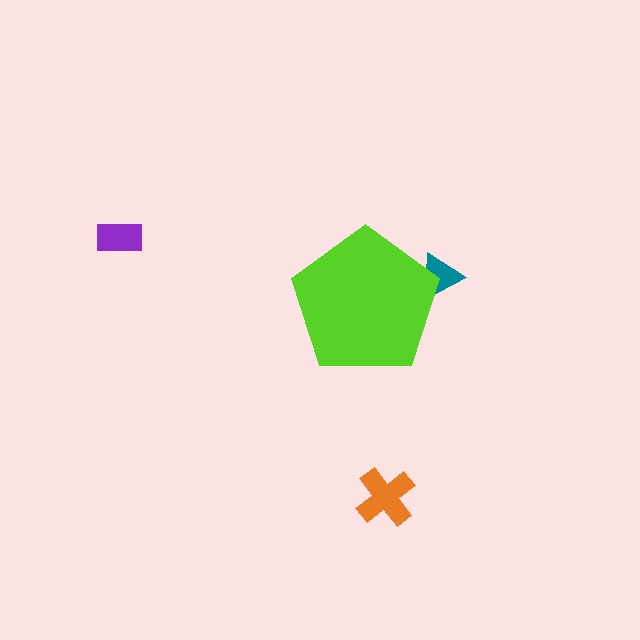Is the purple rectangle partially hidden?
No, the purple rectangle is fully visible.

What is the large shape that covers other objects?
A lime pentagon.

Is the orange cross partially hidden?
No, the orange cross is fully visible.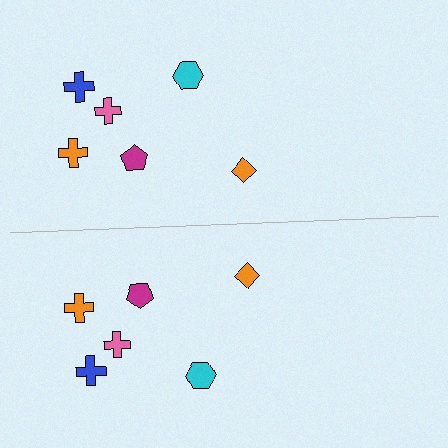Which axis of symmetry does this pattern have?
The pattern has a horizontal axis of symmetry running through the center of the image.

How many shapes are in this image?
There are 12 shapes in this image.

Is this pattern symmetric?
Yes, this pattern has bilateral (reflection) symmetry.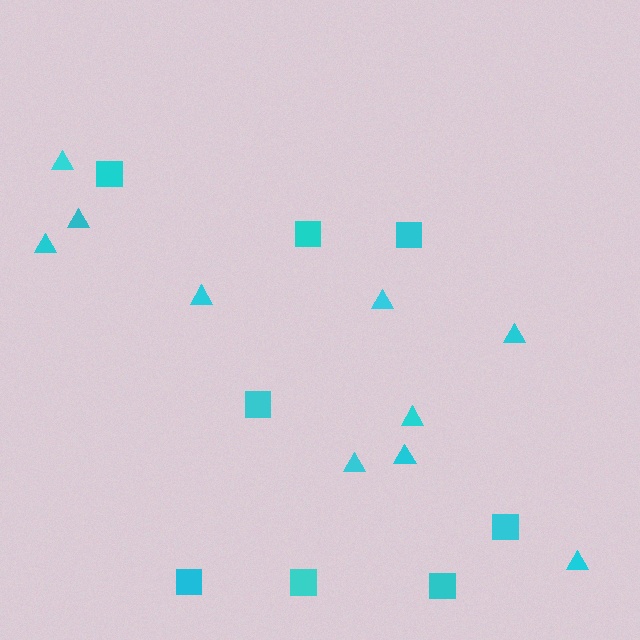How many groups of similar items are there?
There are 2 groups: one group of triangles (10) and one group of squares (8).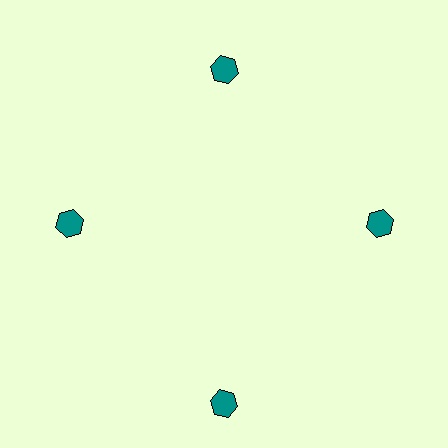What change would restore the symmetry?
The symmetry would be restored by moving it inward, back onto the ring so that all 4 hexagons sit at equal angles and equal distance from the center.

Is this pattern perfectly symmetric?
No. The 4 teal hexagons are arranged in a ring, but one element near the 6 o'clock position is pushed outward from the center, breaking the 4-fold rotational symmetry.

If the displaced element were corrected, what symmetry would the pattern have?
It would have 4-fold rotational symmetry — the pattern would map onto itself every 90 degrees.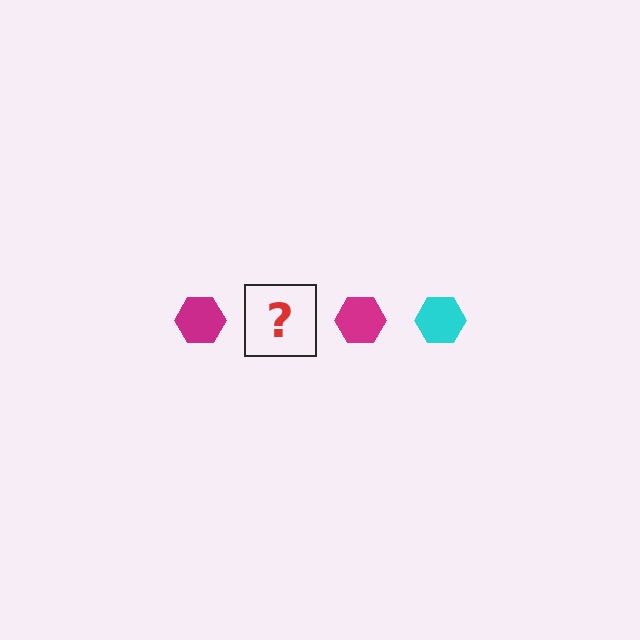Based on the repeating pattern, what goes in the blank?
The blank should be a cyan hexagon.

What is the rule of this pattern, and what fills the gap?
The rule is that the pattern cycles through magenta, cyan hexagons. The gap should be filled with a cyan hexagon.